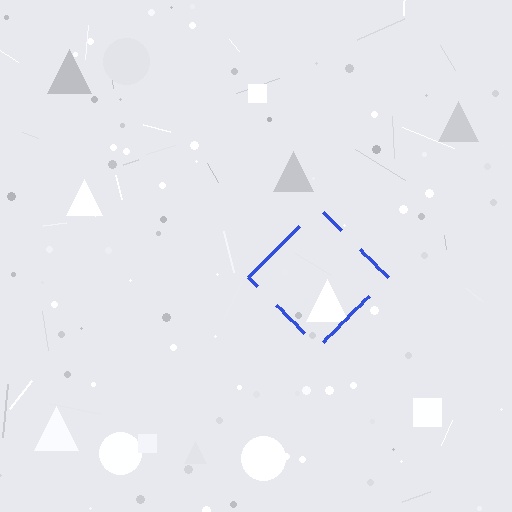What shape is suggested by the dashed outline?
The dashed outline suggests a diamond.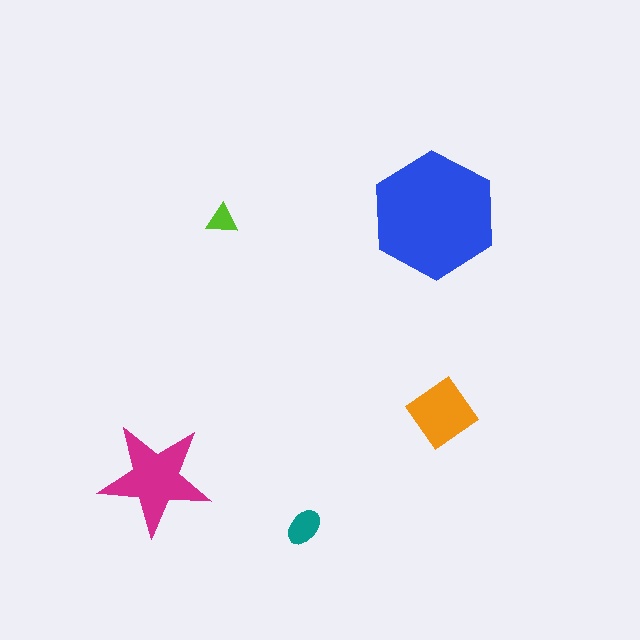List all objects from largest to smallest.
The blue hexagon, the magenta star, the orange diamond, the teal ellipse, the lime triangle.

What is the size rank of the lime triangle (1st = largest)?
5th.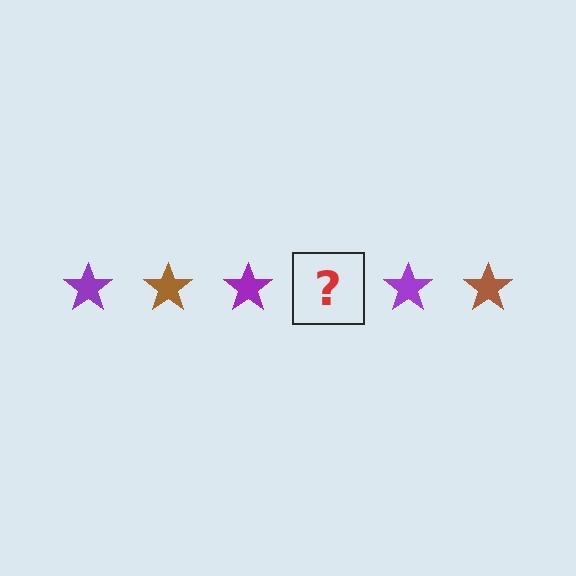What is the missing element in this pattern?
The missing element is a brown star.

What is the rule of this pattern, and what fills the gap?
The rule is that the pattern cycles through purple, brown stars. The gap should be filled with a brown star.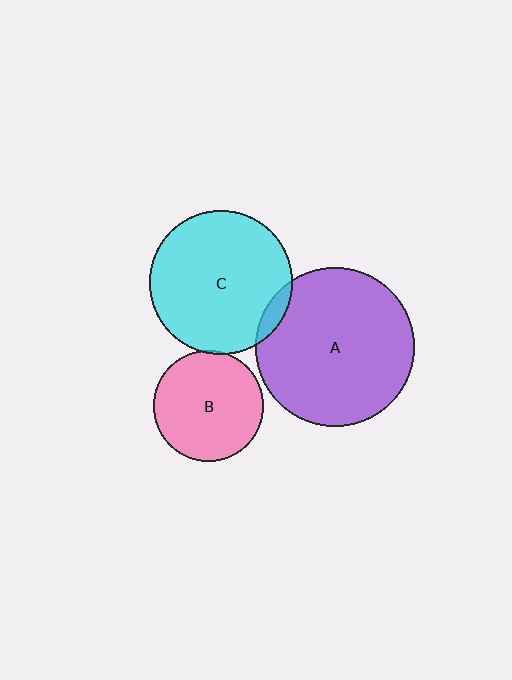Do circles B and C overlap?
Yes.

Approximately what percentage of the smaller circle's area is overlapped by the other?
Approximately 5%.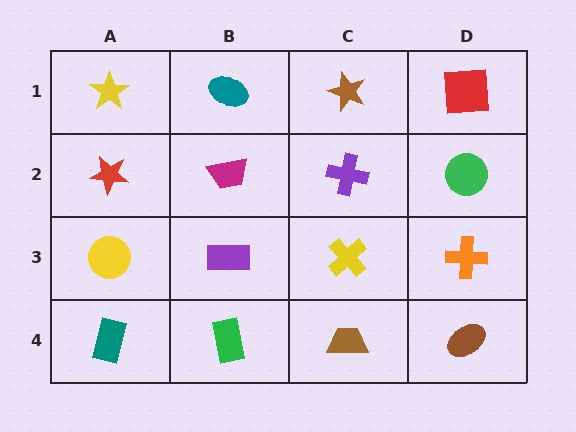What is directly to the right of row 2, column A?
A magenta trapezoid.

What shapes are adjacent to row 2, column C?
A brown star (row 1, column C), a yellow cross (row 3, column C), a magenta trapezoid (row 2, column B), a green circle (row 2, column D).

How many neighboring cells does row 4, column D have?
2.